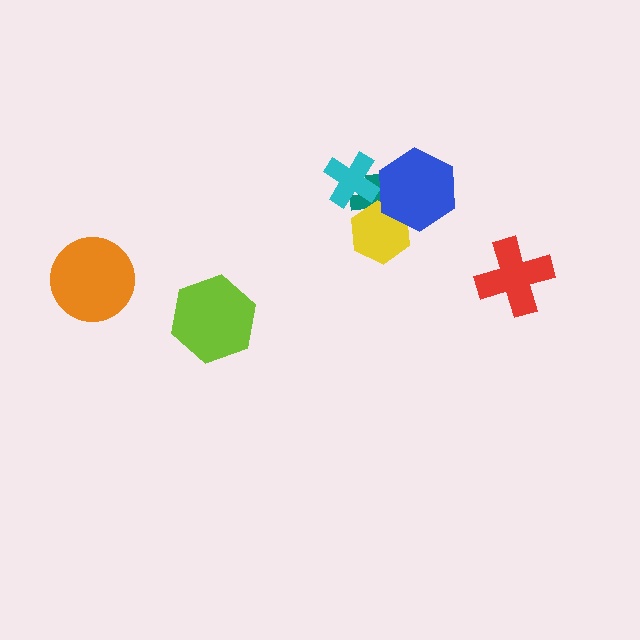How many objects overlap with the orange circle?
0 objects overlap with the orange circle.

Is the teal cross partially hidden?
Yes, it is partially covered by another shape.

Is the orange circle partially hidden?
No, no other shape covers it.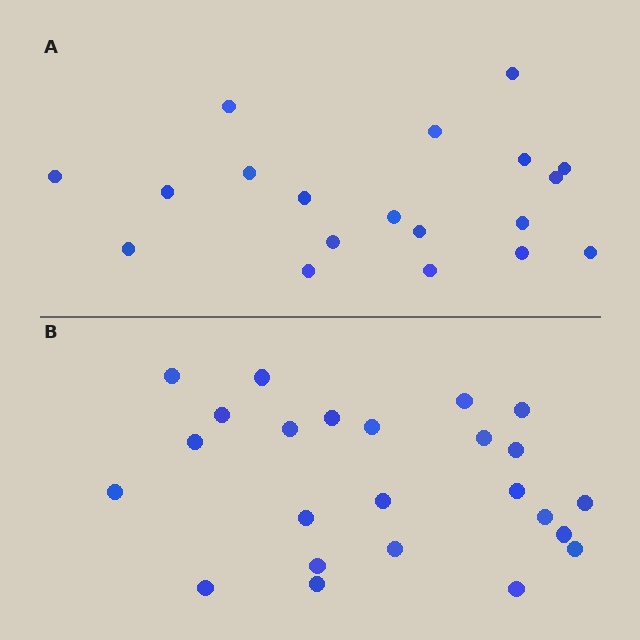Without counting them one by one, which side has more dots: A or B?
Region B (the bottom region) has more dots.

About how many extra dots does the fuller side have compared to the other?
Region B has about 5 more dots than region A.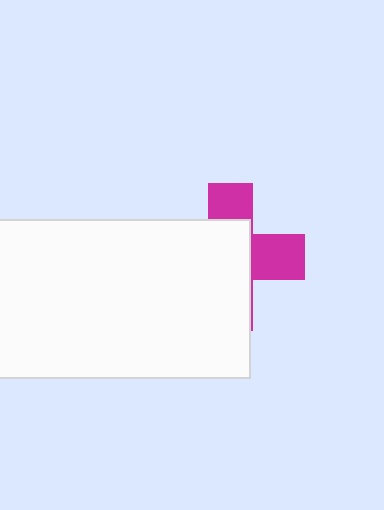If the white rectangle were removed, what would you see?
You would see the complete magenta cross.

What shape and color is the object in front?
The object in front is a white rectangle.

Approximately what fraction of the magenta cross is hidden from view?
Roughly 63% of the magenta cross is hidden behind the white rectangle.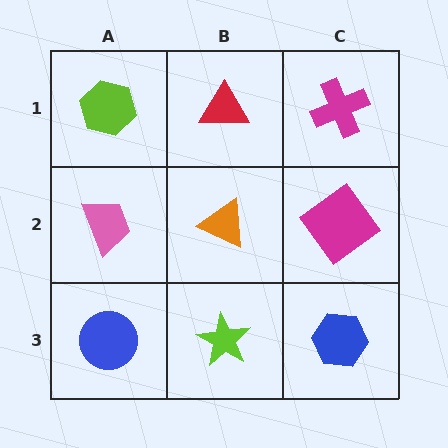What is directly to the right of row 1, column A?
A red triangle.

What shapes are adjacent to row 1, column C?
A magenta diamond (row 2, column C), a red triangle (row 1, column B).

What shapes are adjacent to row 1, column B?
An orange triangle (row 2, column B), a lime hexagon (row 1, column A), a magenta cross (row 1, column C).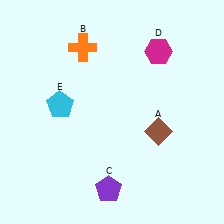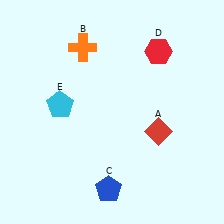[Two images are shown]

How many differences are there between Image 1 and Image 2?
There are 3 differences between the two images.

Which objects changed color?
A changed from brown to red. C changed from purple to blue. D changed from magenta to red.